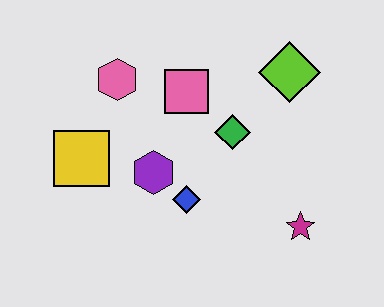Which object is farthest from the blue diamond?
The lime diamond is farthest from the blue diamond.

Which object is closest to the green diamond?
The pink square is closest to the green diamond.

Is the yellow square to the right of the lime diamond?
No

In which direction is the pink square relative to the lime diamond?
The pink square is to the left of the lime diamond.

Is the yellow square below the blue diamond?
No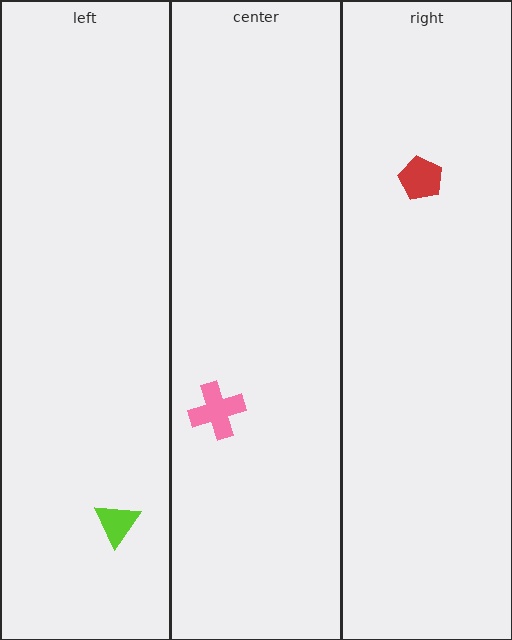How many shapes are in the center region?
1.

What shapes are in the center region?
The pink cross.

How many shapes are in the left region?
1.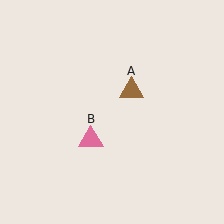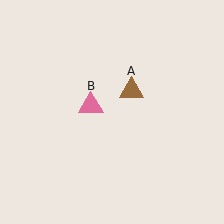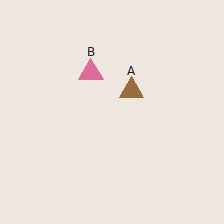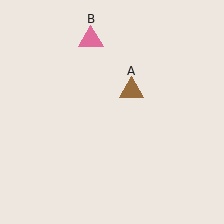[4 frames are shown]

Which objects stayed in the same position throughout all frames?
Brown triangle (object A) remained stationary.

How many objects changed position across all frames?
1 object changed position: pink triangle (object B).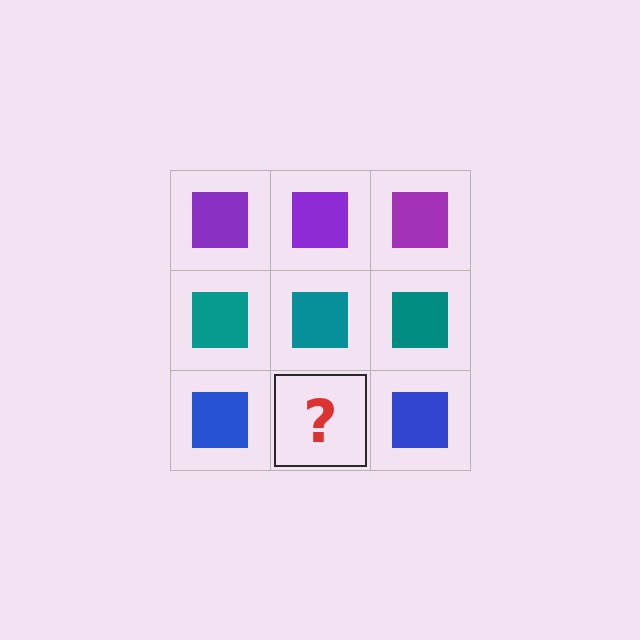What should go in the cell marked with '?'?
The missing cell should contain a blue square.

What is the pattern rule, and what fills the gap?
The rule is that each row has a consistent color. The gap should be filled with a blue square.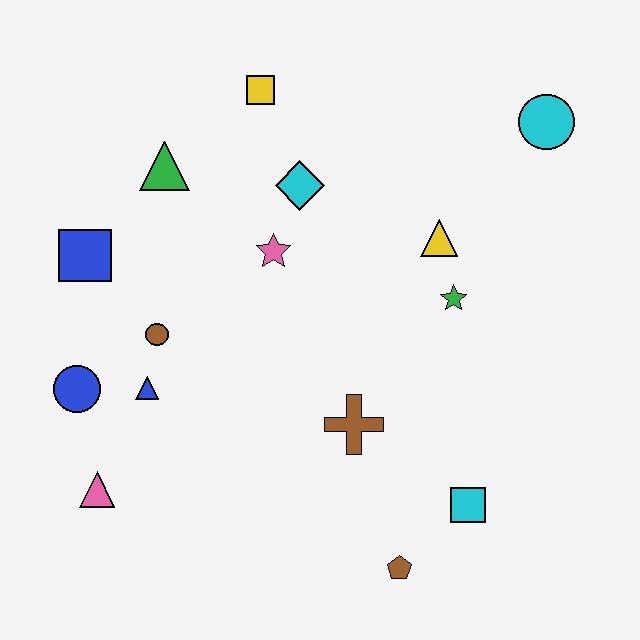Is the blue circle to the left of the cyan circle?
Yes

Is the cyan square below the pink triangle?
Yes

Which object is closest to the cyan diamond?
The pink star is closest to the cyan diamond.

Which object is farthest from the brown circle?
The cyan circle is farthest from the brown circle.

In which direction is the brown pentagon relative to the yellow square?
The brown pentagon is below the yellow square.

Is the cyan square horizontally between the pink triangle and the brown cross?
No